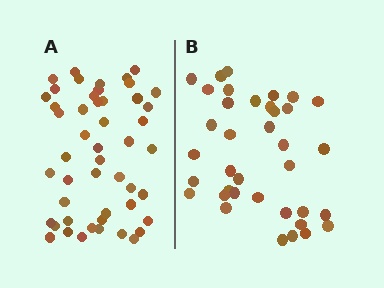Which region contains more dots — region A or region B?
Region A (the left region) has more dots.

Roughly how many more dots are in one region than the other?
Region A has roughly 12 or so more dots than region B.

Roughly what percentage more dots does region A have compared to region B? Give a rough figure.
About 30% more.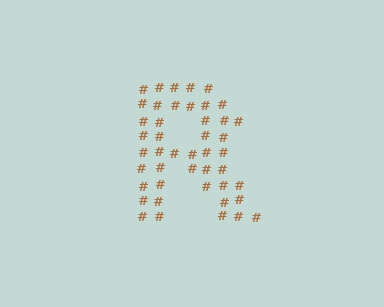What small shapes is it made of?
It is made of small hash symbols.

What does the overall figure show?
The overall figure shows the letter R.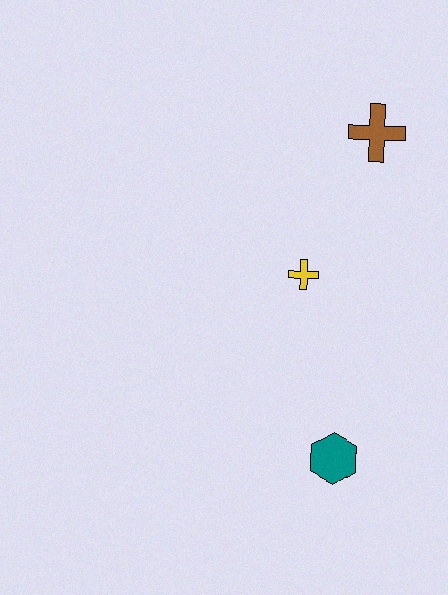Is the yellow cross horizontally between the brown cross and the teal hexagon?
No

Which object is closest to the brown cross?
The yellow cross is closest to the brown cross.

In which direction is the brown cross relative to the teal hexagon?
The brown cross is above the teal hexagon.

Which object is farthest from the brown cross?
The teal hexagon is farthest from the brown cross.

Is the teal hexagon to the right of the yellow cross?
Yes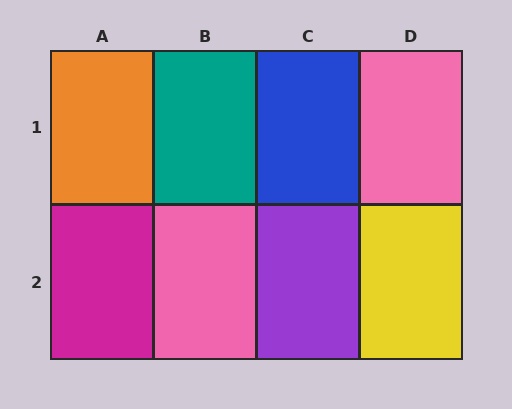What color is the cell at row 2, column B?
Pink.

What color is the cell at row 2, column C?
Purple.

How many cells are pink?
2 cells are pink.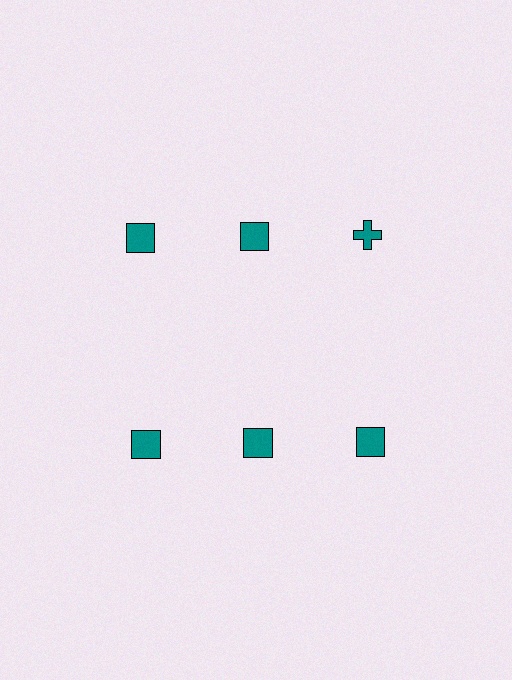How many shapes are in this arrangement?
There are 6 shapes arranged in a grid pattern.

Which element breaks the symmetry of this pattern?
The teal cross in the top row, center column breaks the symmetry. All other shapes are teal squares.